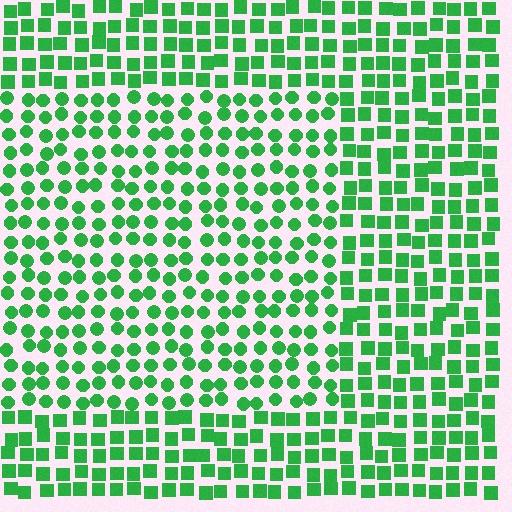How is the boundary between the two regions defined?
The boundary is defined by a change in element shape: circles inside vs. squares outside. All elements share the same color and spacing.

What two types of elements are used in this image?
The image uses circles inside the rectangle region and squares outside it.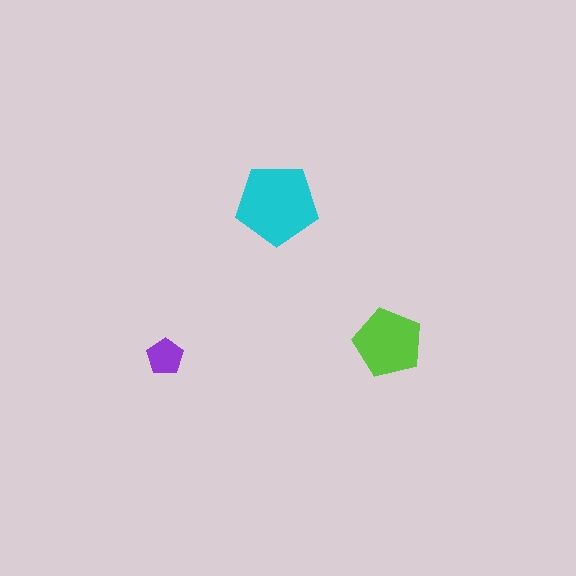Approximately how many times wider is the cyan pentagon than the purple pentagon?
About 2.5 times wider.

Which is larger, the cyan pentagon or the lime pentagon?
The cyan one.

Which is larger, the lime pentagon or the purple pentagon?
The lime one.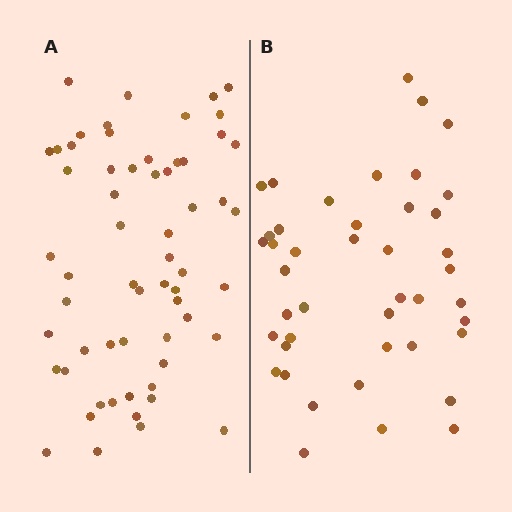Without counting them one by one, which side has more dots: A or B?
Region A (the left region) has more dots.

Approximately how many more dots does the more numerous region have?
Region A has approximately 15 more dots than region B.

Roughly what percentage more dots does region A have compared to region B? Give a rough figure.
About 40% more.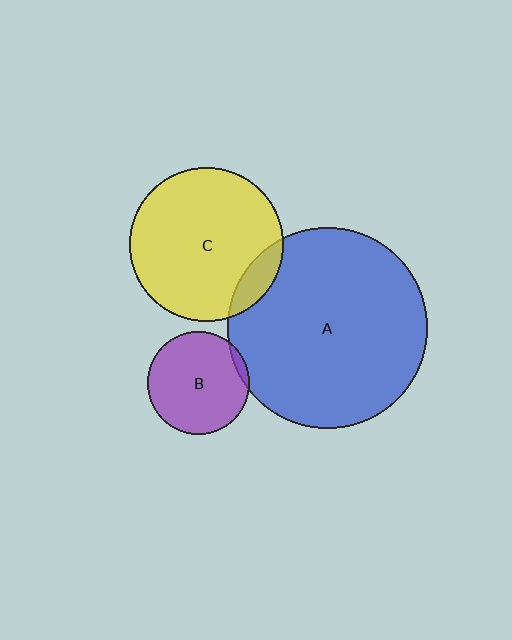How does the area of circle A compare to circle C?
Approximately 1.7 times.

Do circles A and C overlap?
Yes.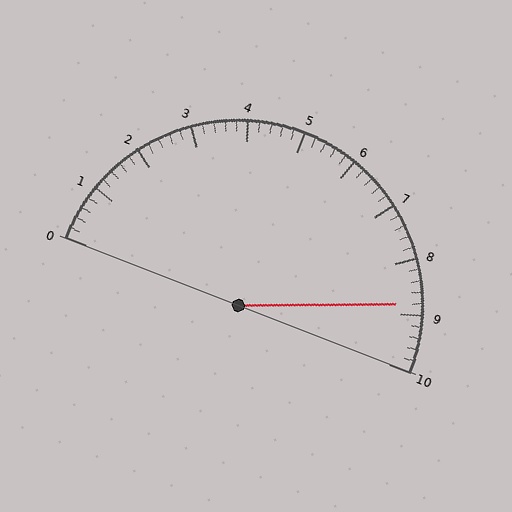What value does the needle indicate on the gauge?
The needle indicates approximately 8.8.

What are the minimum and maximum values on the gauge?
The gauge ranges from 0 to 10.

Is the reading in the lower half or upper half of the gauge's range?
The reading is in the upper half of the range (0 to 10).